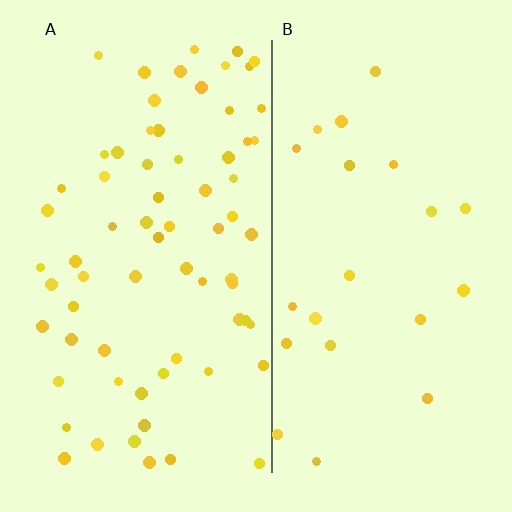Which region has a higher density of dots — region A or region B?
A (the left).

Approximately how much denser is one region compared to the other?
Approximately 3.1× — region A over region B.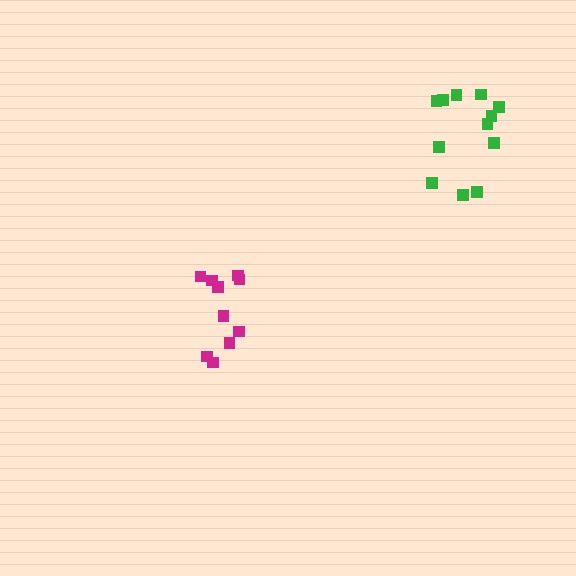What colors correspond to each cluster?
The clusters are colored: magenta, green.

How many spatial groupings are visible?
There are 2 spatial groupings.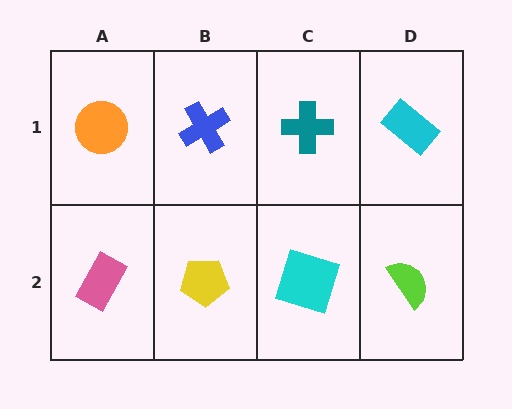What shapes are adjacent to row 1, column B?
A yellow pentagon (row 2, column B), an orange circle (row 1, column A), a teal cross (row 1, column C).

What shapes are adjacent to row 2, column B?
A blue cross (row 1, column B), a pink rectangle (row 2, column A), a cyan square (row 2, column C).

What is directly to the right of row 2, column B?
A cyan square.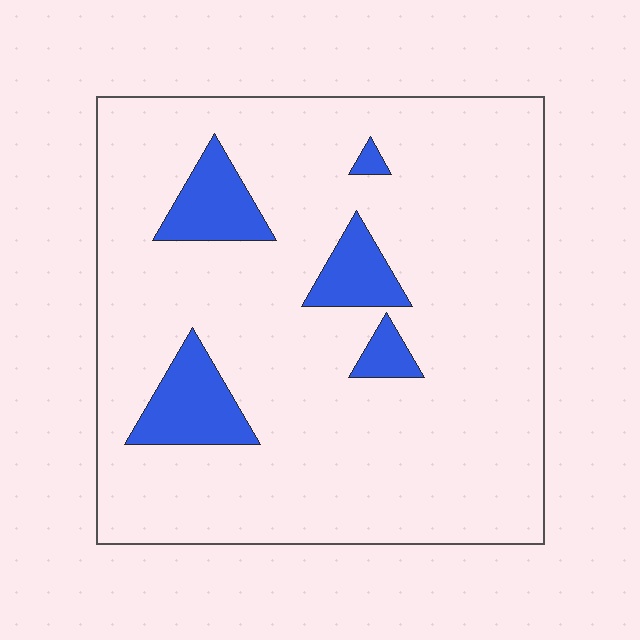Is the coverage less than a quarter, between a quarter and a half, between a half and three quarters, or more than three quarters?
Less than a quarter.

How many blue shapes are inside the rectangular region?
5.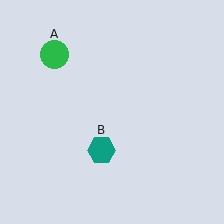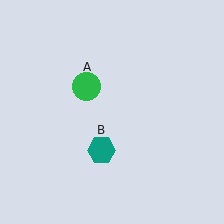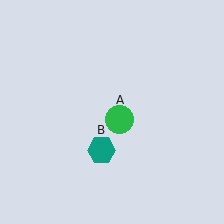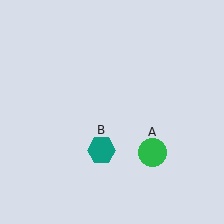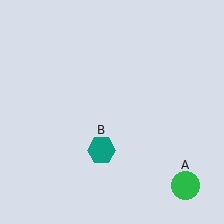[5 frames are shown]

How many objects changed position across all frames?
1 object changed position: green circle (object A).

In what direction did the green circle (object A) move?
The green circle (object A) moved down and to the right.